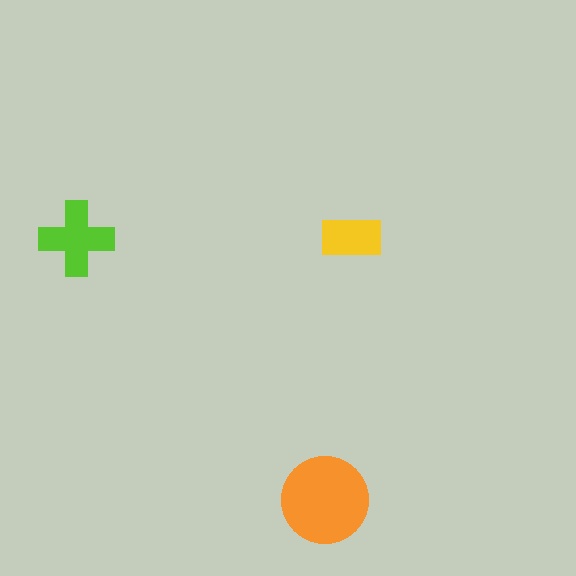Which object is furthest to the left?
The lime cross is leftmost.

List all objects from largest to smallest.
The orange circle, the lime cross, the yellow rectangle.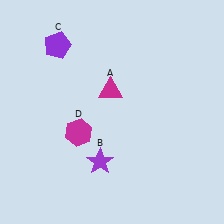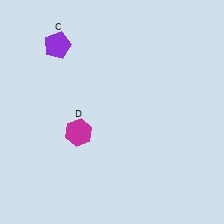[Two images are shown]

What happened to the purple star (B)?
The purple star (B) was removed in Image 2. It was in the bottom-left area of Image 1.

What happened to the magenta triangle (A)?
The magenta triangle (A) was removed in Image 2. It was in the top-left area of Image 1.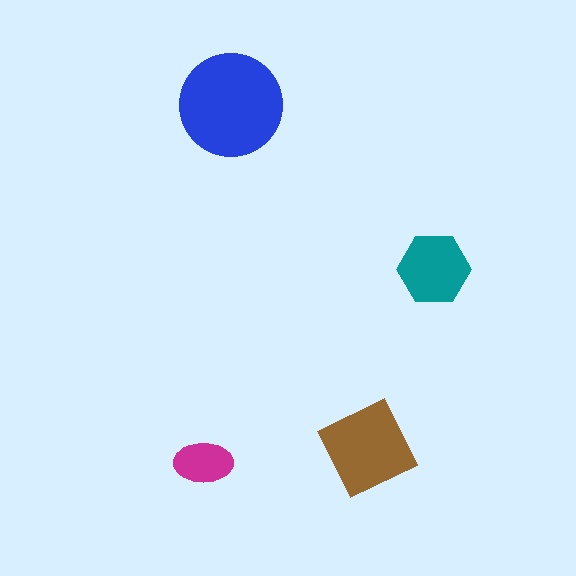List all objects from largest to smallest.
The blue circle, the brown diamond, the teal hexagon, the magenta ellipse.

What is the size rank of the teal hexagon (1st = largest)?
3rd.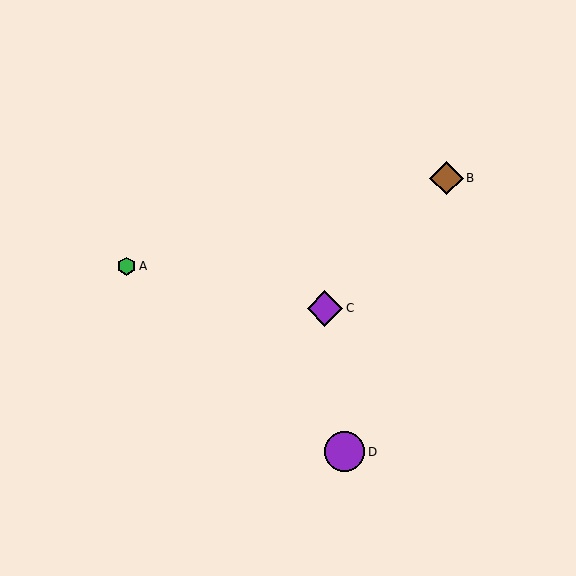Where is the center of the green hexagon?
The center of the green hexagon is at (127, 266).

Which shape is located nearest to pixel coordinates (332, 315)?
The purple diamond (labeled C) at (325, 308) is nearest to that location.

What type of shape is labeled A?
Shape A is a green hexagon.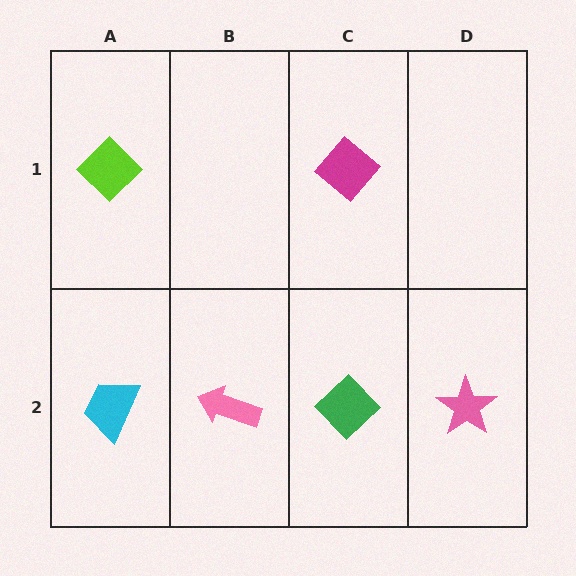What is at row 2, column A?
A cyan trapezoid.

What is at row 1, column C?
A magenta diamond.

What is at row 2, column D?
A pink star.